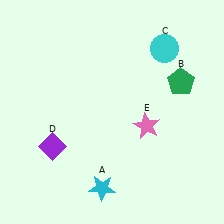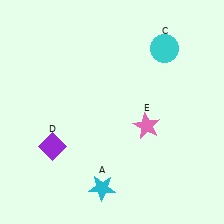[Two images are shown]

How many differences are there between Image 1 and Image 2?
There is 1 difference between the two images.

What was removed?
The green pentagon (B) was removed in Image 2.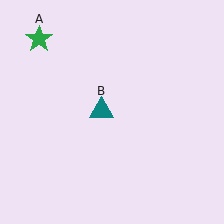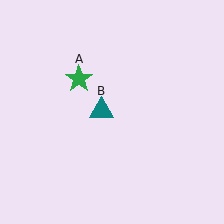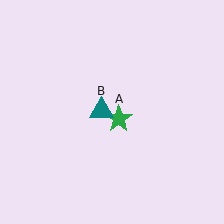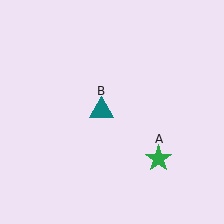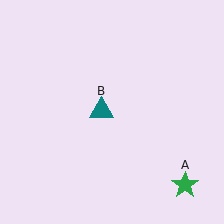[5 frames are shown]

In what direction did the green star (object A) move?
The green star (object A) moved down and to the right.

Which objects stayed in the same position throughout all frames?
Teal triangle (object B) remained stationary.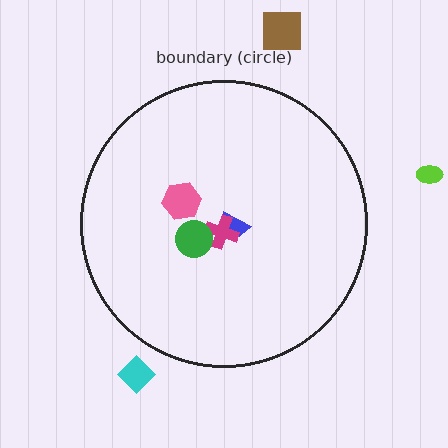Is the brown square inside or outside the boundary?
Outside.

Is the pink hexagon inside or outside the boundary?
Inside.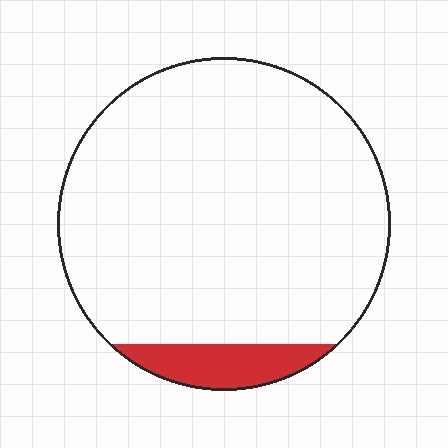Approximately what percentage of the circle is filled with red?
Approximately 10%.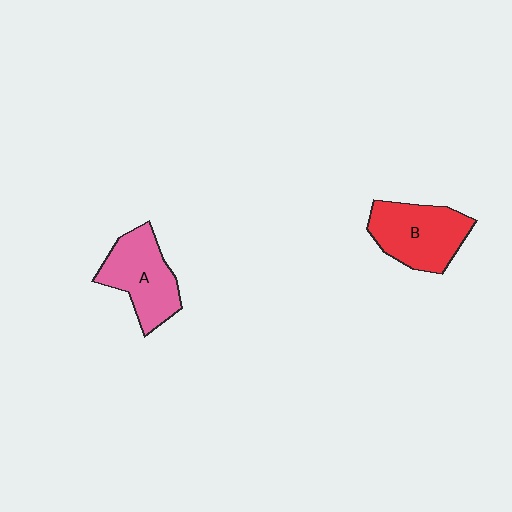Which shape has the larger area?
Shape B (red).